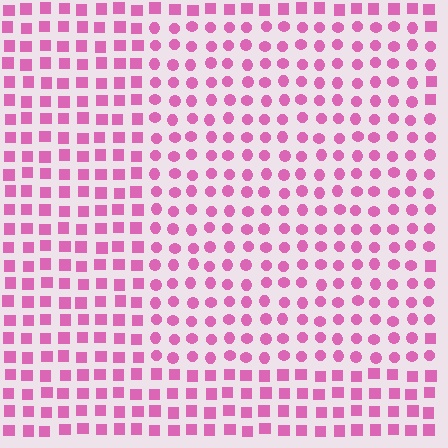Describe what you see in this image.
The image is filled with small pink elements arranged in a uniform grid. A rectangle-shaped region contains circles, while the surrounding area contains squares. The boundary is defined purely by the change in element shape.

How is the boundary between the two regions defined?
The boundary is defined by a change in element shape: circles inside vs. squares outside. All elements share the same color and spacing.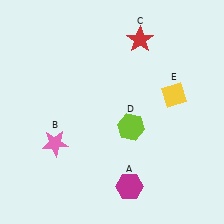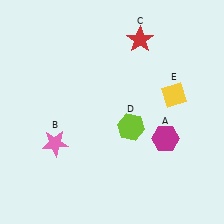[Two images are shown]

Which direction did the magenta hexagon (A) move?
The magenta hexagon (A) moved up.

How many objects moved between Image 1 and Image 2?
1 object moved between the two images.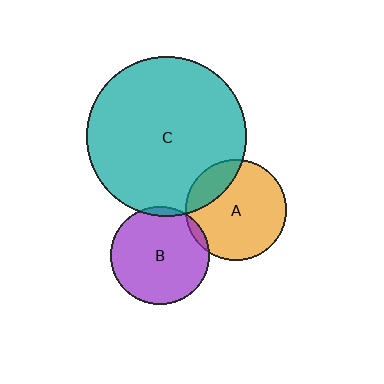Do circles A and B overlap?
Yes.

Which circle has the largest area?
Circle C (teal).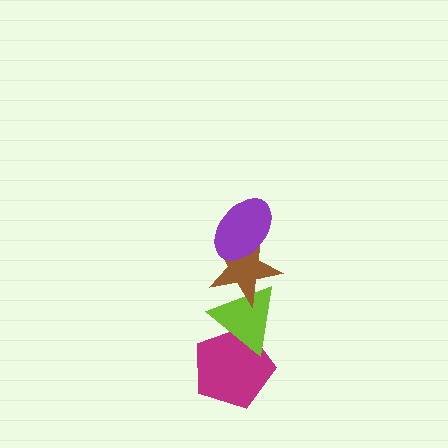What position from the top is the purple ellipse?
The purple ellipse is 1st from the top.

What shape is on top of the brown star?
The purple ellipse is on top of the brown star.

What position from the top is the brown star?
The brown star is 2nd from the top.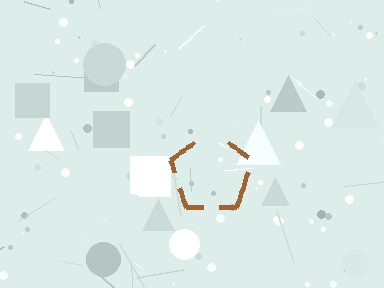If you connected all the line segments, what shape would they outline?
They would outline a pentagon.